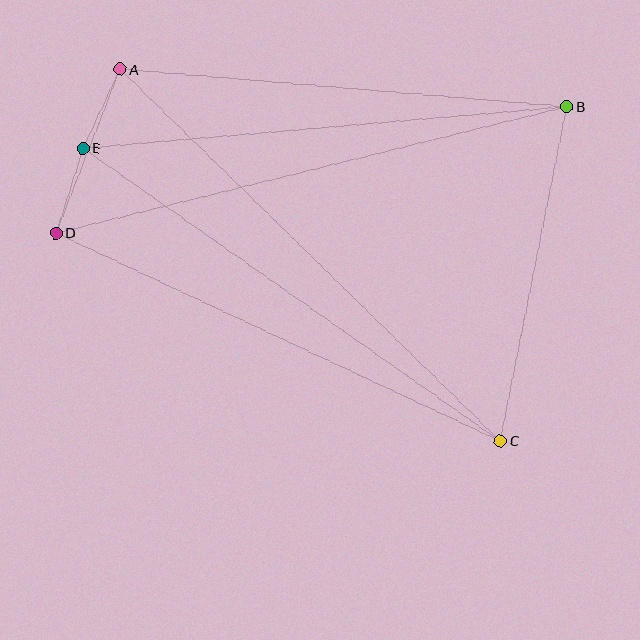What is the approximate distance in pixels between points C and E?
The distance between C and E is approximately 510 pixels.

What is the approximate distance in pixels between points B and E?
The distance between B and E is approximately 486 pixels.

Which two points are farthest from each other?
Points A and C are farthest from each other.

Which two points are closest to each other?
Points A and E are closest to each other.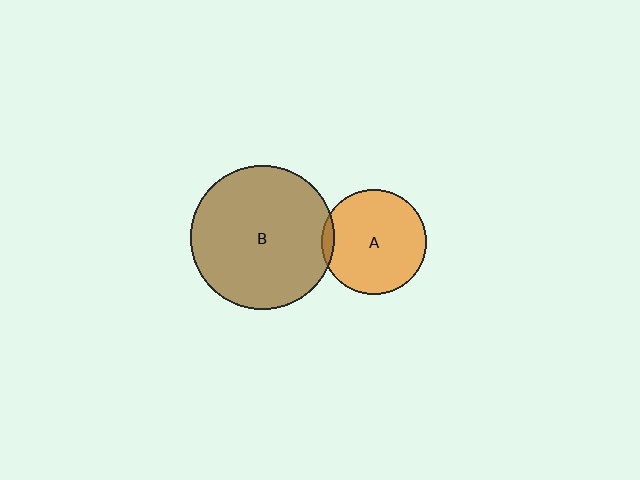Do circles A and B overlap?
Yes.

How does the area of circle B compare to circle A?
Approximately 1.9 times.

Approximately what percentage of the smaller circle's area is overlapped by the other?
Approximately 5%.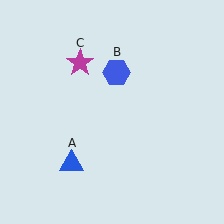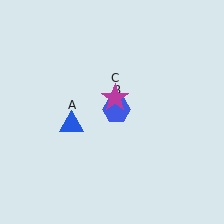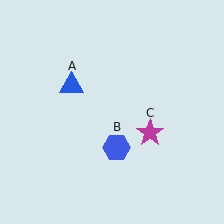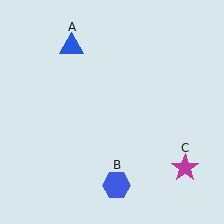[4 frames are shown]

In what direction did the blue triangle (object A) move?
The blue triangle (object A) moved up.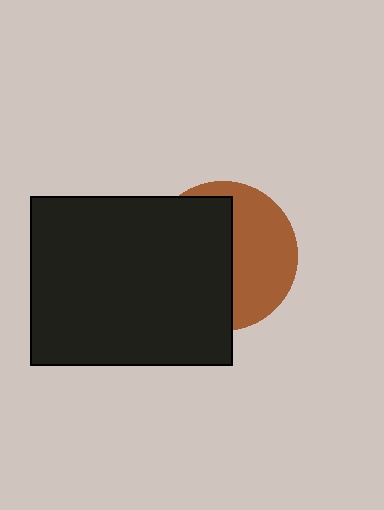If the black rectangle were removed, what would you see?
You would see the complete brown circle.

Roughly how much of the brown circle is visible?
A small part of it is visible (roughly 44%).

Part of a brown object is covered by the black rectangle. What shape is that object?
It is a circle.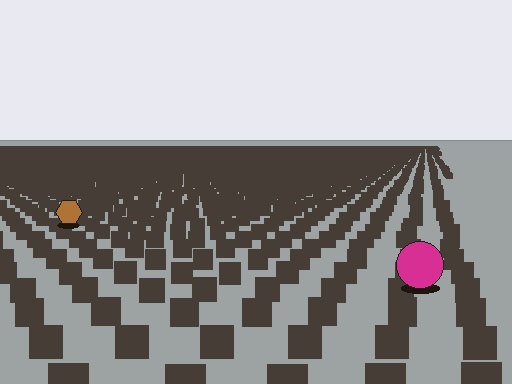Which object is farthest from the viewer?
The brown hexagon is farthest from the viewer. It appears smaller and the ground texture around it is denser.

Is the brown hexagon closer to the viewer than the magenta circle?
No. The magenta circle is closer — you can tell from the texture gradient: the ground texture is coarser near it.